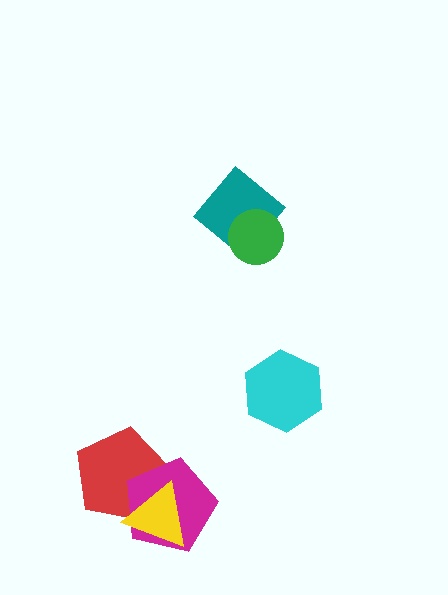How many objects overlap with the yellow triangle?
2 objects overlap with the yellow triangle.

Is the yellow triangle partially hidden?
No, no other shape covers it.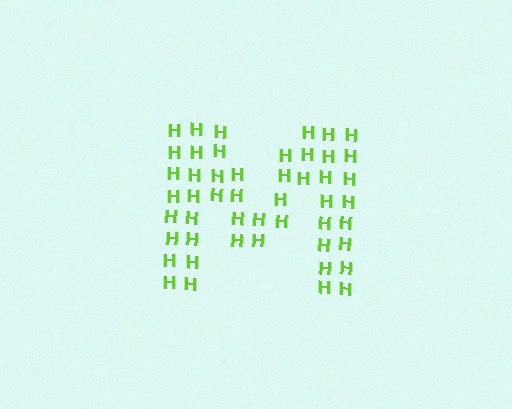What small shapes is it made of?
It is made of small letter H's.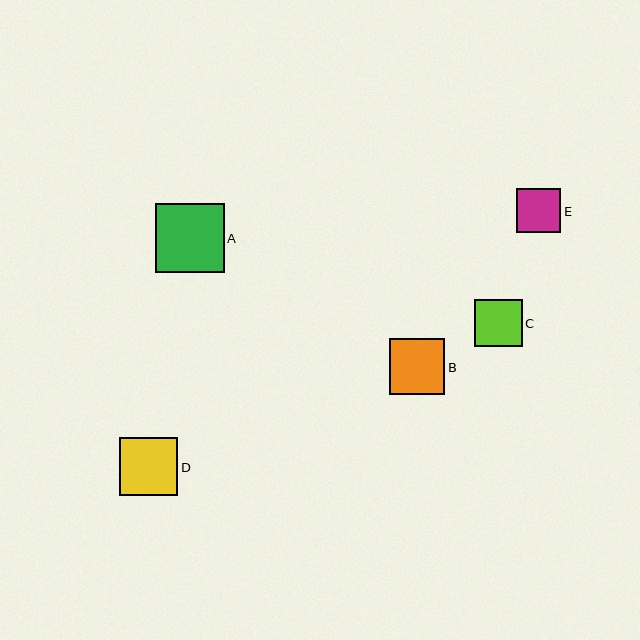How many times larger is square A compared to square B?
Square A is approximately 1.2 times the size of square B.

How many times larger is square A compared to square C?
Square A is approximately 1.5 times the size of square C.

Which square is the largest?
Square A is the largest with a size of approximately 69 pixels.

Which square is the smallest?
Square E is the smallest with a size of approximately 45 pixels.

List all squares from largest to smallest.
From largest to smallest: A, D, B, C, E.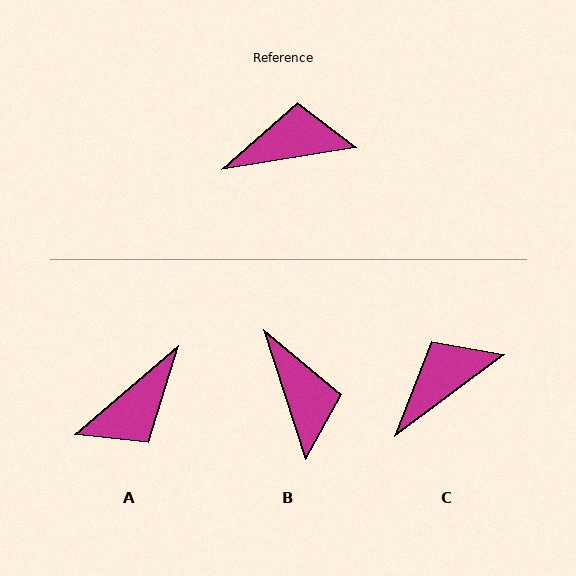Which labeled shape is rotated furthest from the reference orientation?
A, about 149 degrees away.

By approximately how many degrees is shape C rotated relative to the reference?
Approximately 27 degrees counter-clockwise.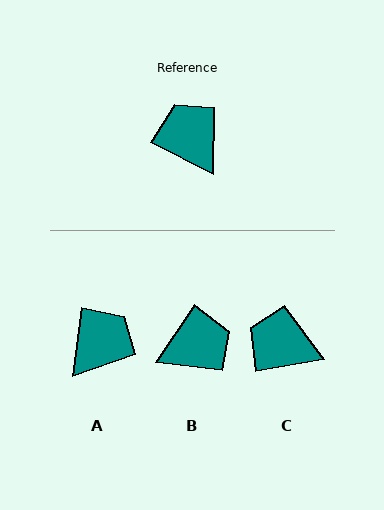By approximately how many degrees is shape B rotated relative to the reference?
Approximately 96 degrees clockwise.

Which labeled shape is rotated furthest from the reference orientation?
B, about 96 degrees away.